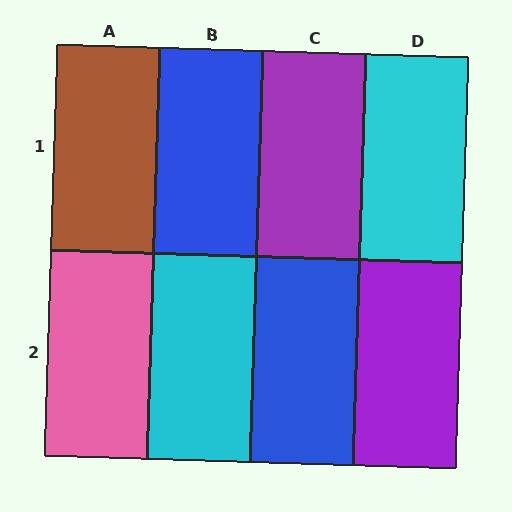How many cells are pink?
1 cell is pink.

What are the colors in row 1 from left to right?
Brown, blue, purple, cyan.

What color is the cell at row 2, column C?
Blue.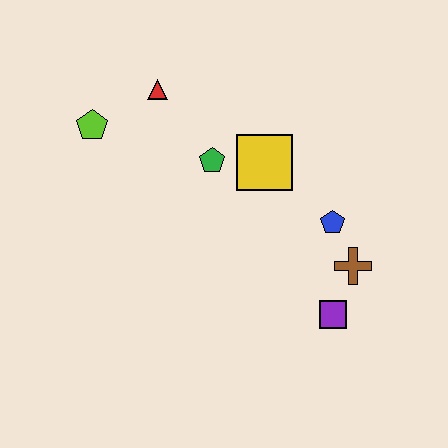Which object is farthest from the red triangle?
The purple square is farthest from the red triangle.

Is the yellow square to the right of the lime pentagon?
Yes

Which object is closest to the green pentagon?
The yellow square is closest to the green pentagon.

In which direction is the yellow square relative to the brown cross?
The yellow square is above the brown cross.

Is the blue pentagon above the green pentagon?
No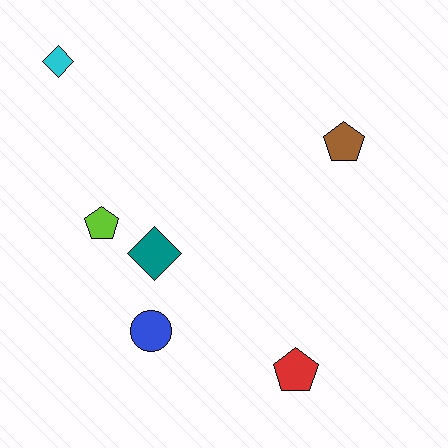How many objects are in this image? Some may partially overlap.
There are 6 objects.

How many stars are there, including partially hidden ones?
There are no stars.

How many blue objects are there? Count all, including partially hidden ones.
There is 1 blue object.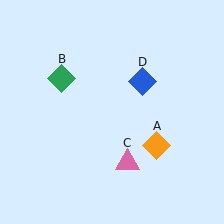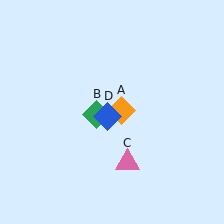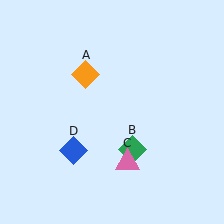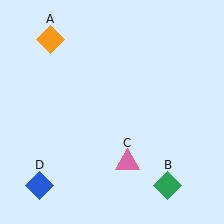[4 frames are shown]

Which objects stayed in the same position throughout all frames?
Pink triangle (object C) remained stationary.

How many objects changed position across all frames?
3 objects changed position: orange diamond (object A), green diamond (object B), blue diamond (object D).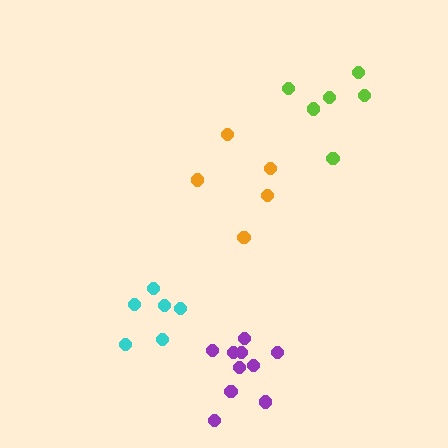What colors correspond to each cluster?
The clusters are colored: orange, purple, cyan, lime.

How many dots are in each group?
Group 1: 5 dots, Group 2: 10 dots, Group 3: 6 dots, Group 4: 6 dots (27 total).